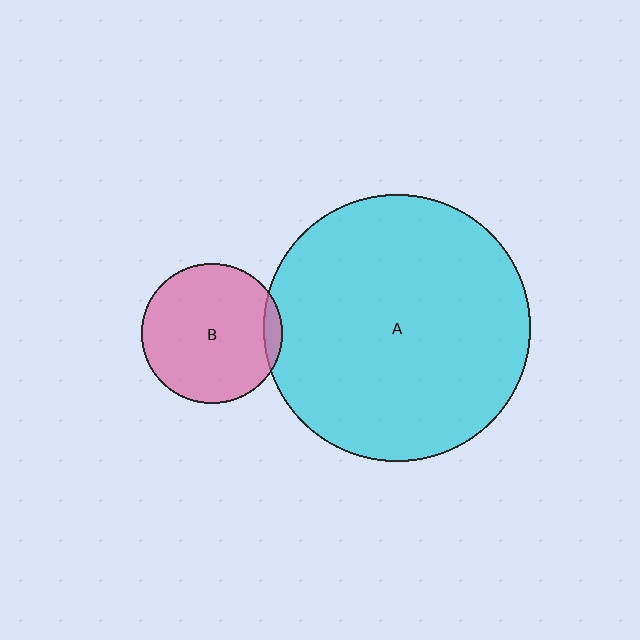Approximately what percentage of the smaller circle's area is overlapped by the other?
Approximately 5%.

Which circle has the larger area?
Circle A (cyan).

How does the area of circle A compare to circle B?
Approximately 3.6 times.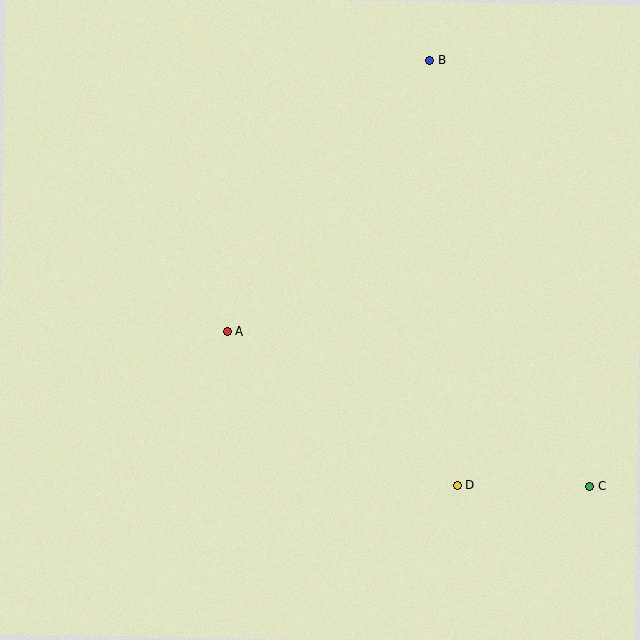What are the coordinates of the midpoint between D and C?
The midpoint between D and C is at (523, 486).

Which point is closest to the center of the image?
Point A at (227, 331) is closest to the center.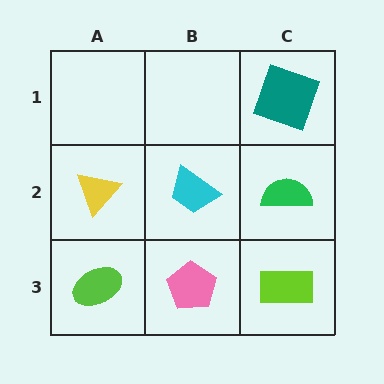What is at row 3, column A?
A lime ellipse.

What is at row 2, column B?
A cyan trapezoid.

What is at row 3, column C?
A lime rectangle.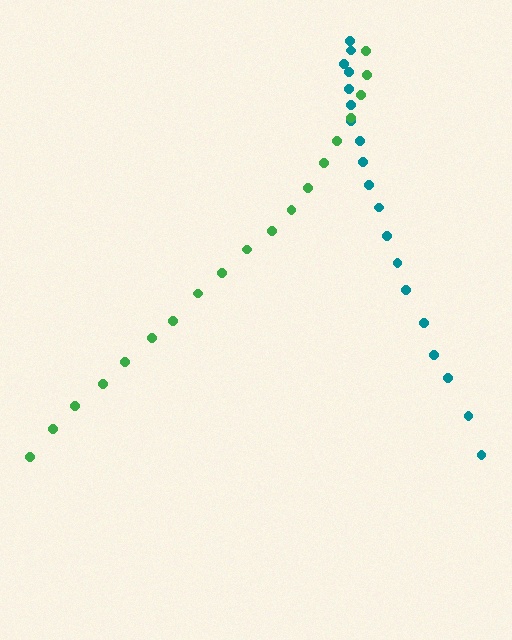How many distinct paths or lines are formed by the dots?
There are 2 distinct paths.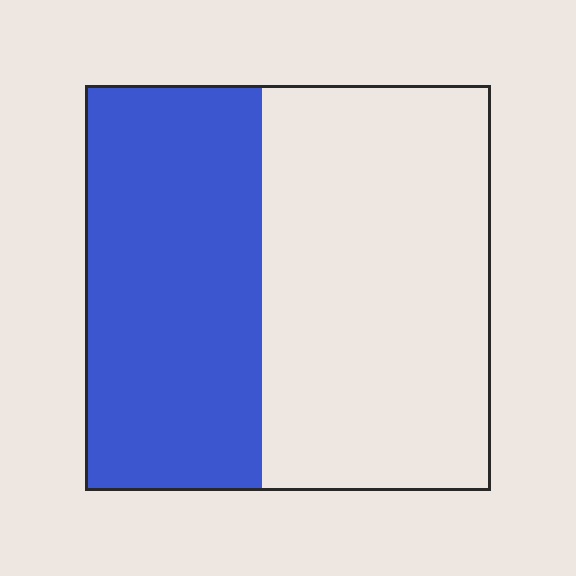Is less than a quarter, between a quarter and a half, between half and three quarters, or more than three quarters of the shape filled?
Between a quarter and a half.